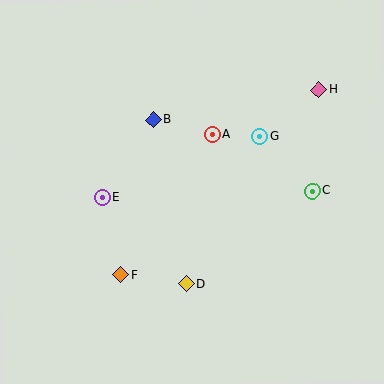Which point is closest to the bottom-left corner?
Point F is closest to the bottom-left corner.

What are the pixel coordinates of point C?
Point C is at (312, 191).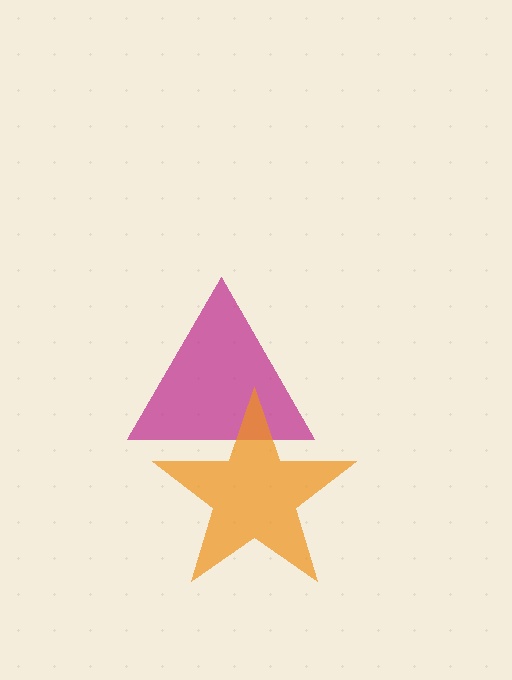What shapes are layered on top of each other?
The layered shapes are: a magenta triangle, an orange star.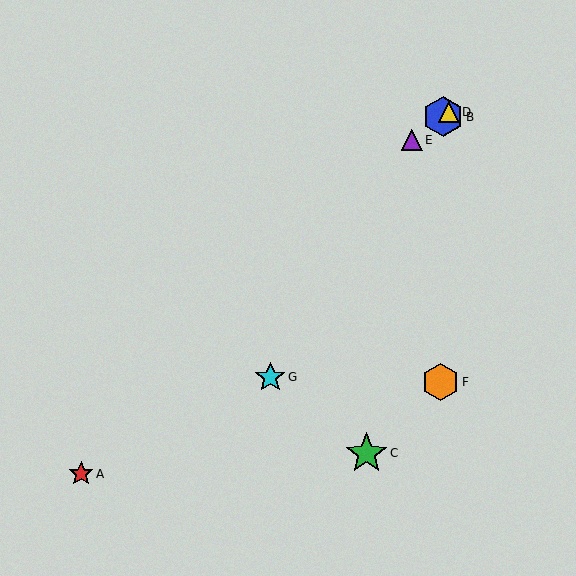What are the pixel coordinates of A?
Object A is at (81, 474).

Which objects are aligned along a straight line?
Objects B, D, E are aligned along a straight line.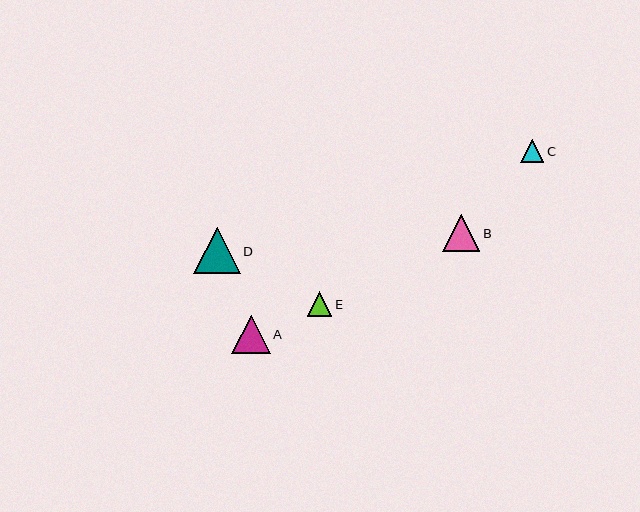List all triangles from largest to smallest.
From largest to smallest: D, A, B, E, C.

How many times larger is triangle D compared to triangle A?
Triangle D is approximately 1.2 times the size of triangle A.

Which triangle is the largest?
Triangle D is the largest with a size of approximately 46 pixels.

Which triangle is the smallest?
Triangle C is the smallest with a size of approximately 23 pixels.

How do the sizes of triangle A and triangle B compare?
Triangle A and triangle B are approximately the same size.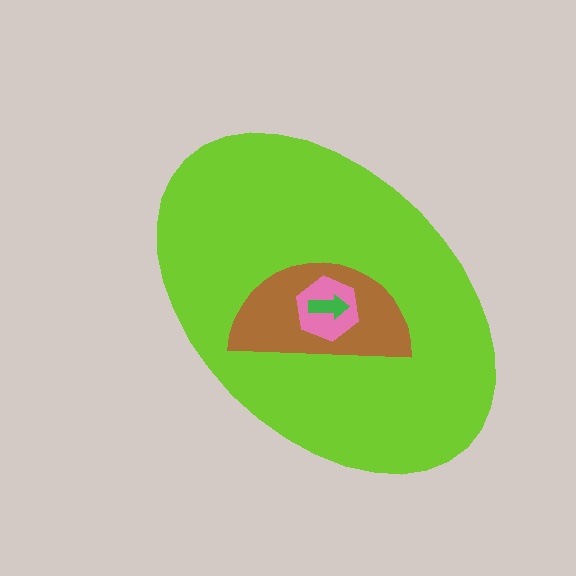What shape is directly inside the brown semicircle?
The pink hexagon.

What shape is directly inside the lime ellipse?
The brown semicircle.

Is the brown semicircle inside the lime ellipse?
Yes.